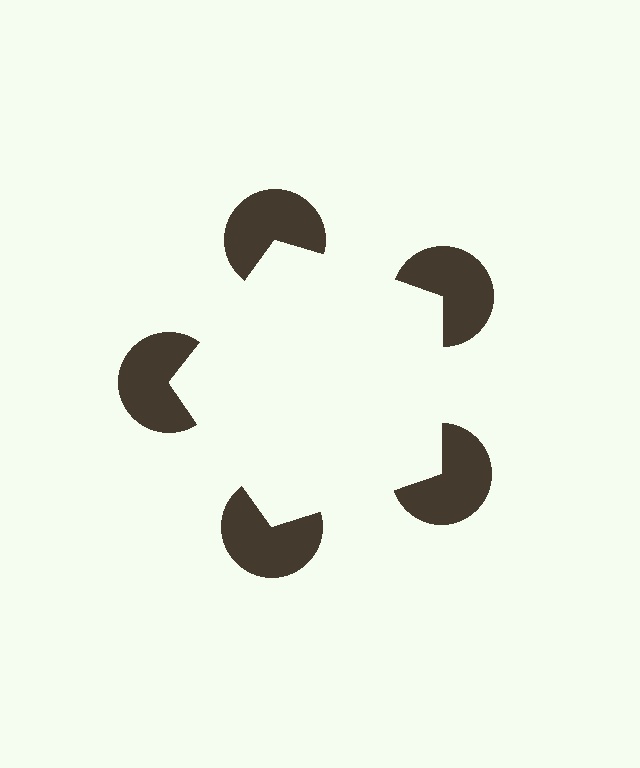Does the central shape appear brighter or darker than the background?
It typically appears slightly brighter than the background, even though no actual brightness change is drawn.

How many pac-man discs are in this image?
There are 5 — one at each vertex of the illusory pentagon.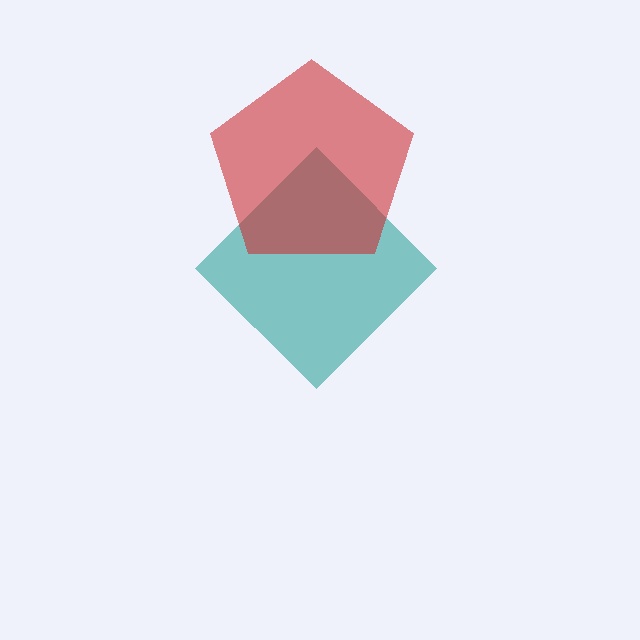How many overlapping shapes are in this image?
There are 2 overlapping shapes in the image.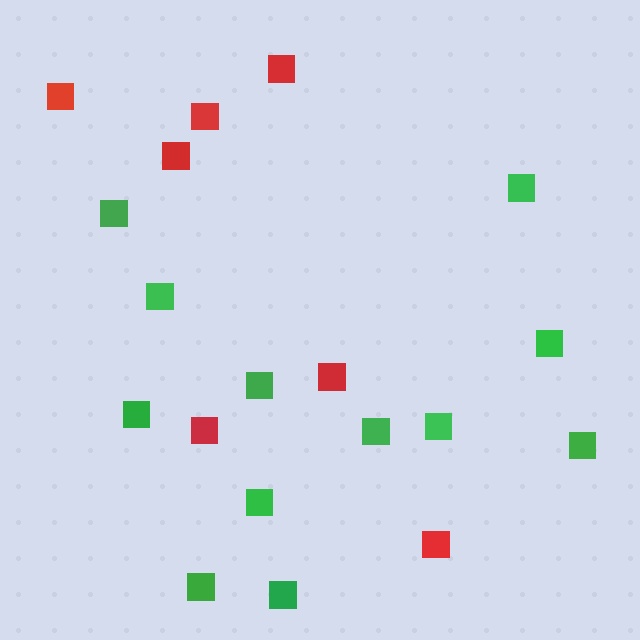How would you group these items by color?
There are 2 groups: one group of green squares (12) and one group of red squares (7).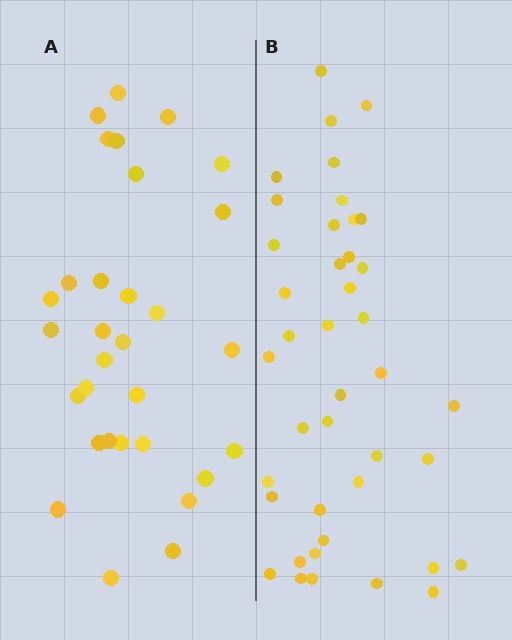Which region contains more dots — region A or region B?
Region B (the right region) has more dots.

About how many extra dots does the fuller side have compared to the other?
Region B has roughly 10 or so more dots than region A.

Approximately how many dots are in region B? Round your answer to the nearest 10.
About 40 dots. (The exact count is 41, which rounds to 40.)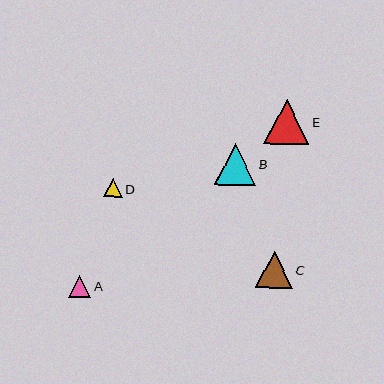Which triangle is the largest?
Triangle E is the largest with a size of approximately 45 pixels.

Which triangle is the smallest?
Triangle D is the smallest with a size of approximately 18 pixels.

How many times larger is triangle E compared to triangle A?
Triangle E is approximately 2.0 times the size of triangle A.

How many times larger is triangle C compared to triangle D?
Triangle C is approximately 2.0 times the size of triangle D.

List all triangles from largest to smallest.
From largest to smallest: E, B, C, A, D.